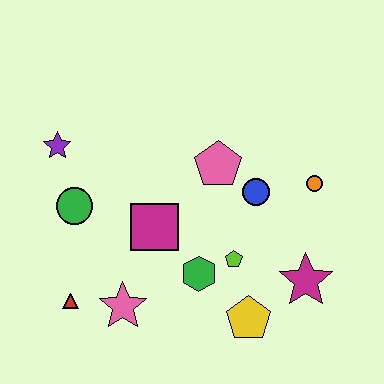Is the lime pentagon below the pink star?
No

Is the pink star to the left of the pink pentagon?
Yes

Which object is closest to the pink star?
The red triangle is closest to the pink star.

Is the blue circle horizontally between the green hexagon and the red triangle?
No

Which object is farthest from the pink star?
The orange circle is farthest from the pink star.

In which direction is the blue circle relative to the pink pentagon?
The blue circle is to the right of the pink pentagon.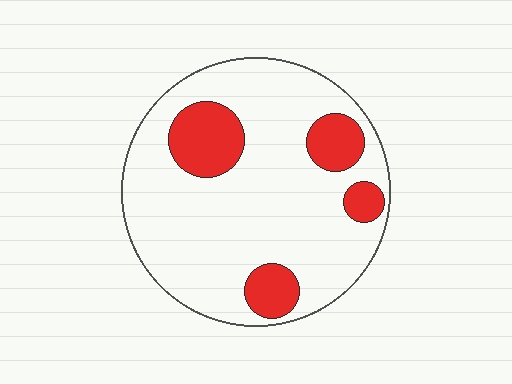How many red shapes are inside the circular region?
4.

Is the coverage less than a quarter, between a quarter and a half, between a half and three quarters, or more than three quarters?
Less than a quarter.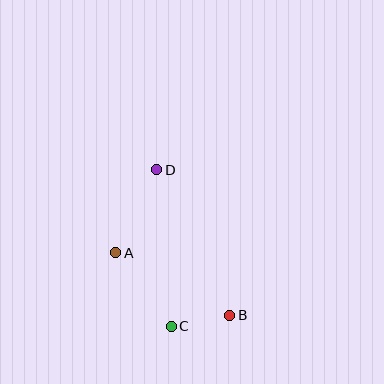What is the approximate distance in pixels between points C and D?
The distance between C and D is approximately 157 pixels.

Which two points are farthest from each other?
Points B and D are farthest from each other.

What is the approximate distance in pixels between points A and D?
The distance between A and D is approximately 92 pixels.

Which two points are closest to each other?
Points B and C are closest to each other.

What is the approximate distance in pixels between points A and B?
The distance between A and B is approximately 131 pixels.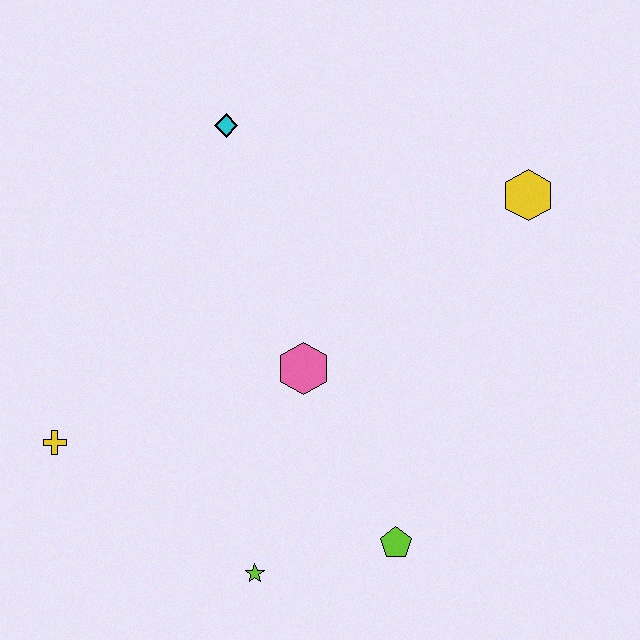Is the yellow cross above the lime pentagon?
Yes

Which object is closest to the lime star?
The lime pentagon is closest to the lime star.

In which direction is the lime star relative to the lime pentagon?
The lime star is to the left of the lime pentagon.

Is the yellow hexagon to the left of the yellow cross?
No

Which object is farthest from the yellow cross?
The yellow hexagon is farthest from the yellow cross.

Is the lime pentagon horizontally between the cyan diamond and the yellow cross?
No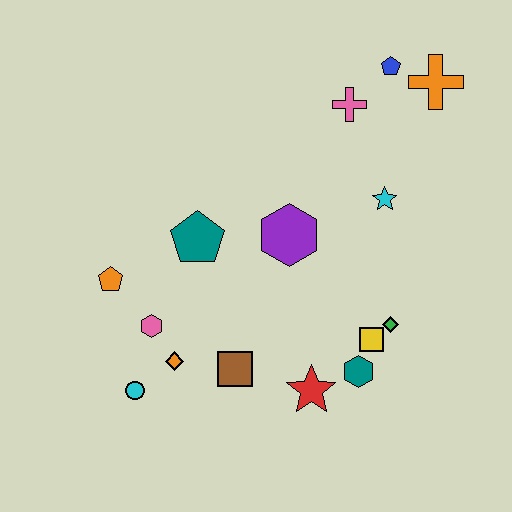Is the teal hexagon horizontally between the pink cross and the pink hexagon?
No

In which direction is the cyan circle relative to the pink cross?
The cyan circle is below the pink cross.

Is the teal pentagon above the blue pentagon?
No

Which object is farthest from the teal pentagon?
The orange cross is farthest from the teal pentagon.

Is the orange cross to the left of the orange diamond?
No